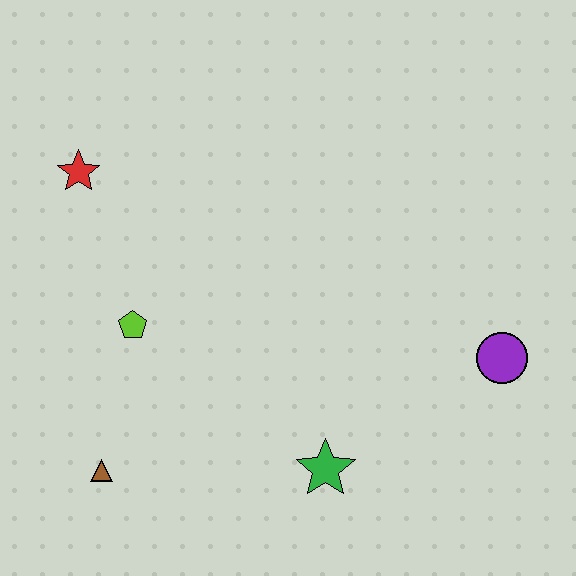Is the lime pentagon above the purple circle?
Yes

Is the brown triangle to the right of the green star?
No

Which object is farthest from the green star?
The red star is farthest from the green star.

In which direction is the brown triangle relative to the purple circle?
The brown triangle is to the left of the purple circle.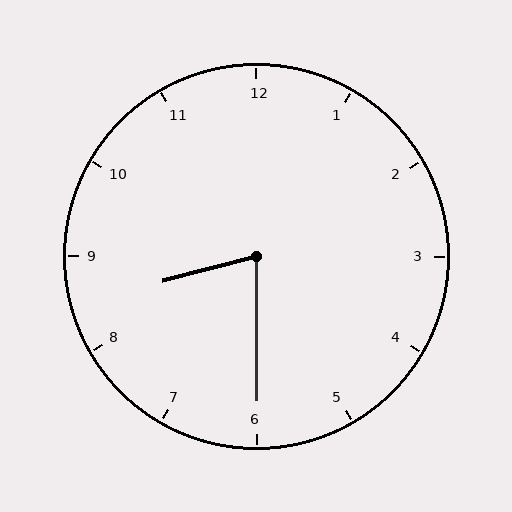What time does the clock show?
8:30.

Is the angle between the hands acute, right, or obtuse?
It is acute.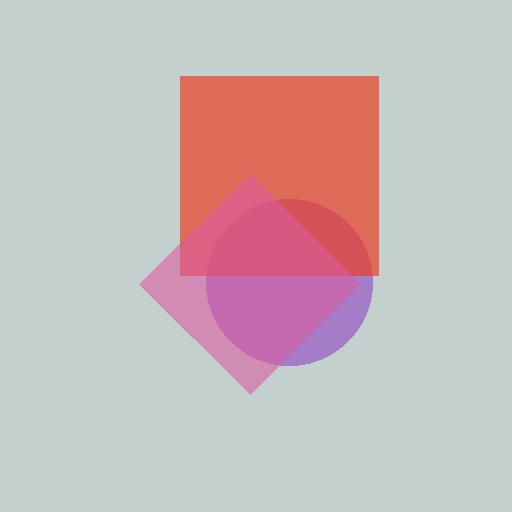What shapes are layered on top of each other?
The layered shapes are: a purple circle, a red square, a pink diamond.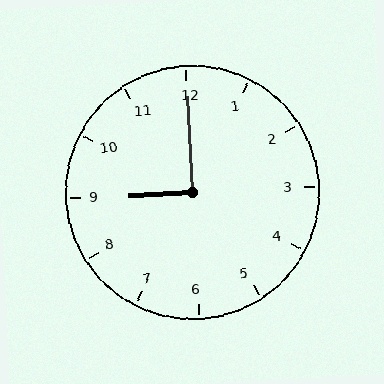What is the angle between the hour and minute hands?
Approximately 90 degrees.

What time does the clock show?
9:00.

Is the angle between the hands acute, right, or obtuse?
It is right.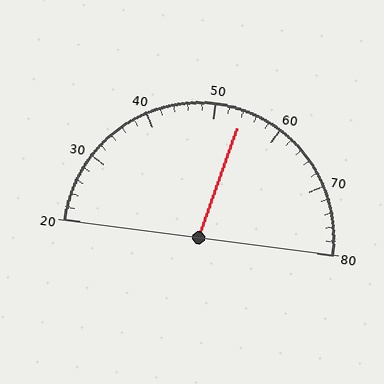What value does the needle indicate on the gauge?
The needle indicates approximately 54.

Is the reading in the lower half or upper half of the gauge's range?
The reading is in the upper half of the range (20 to 80).